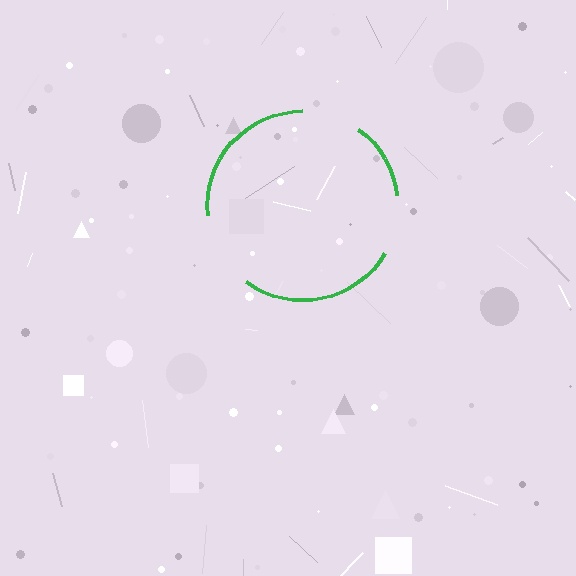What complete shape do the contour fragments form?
The contour fragments form a circle.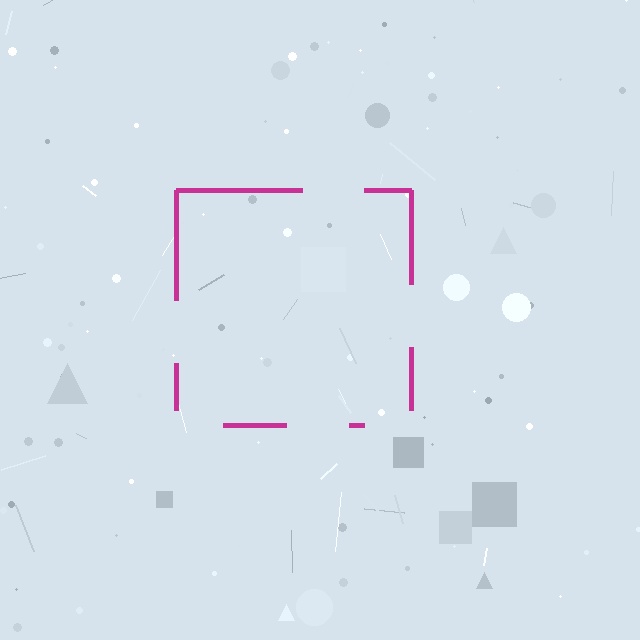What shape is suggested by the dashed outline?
The dashed outline suggests a square.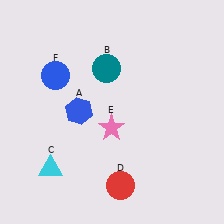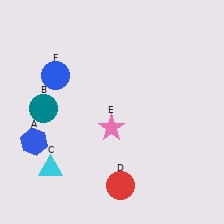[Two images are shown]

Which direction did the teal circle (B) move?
The teal circle (B) moved left.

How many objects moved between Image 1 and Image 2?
2 objects moved between the two images.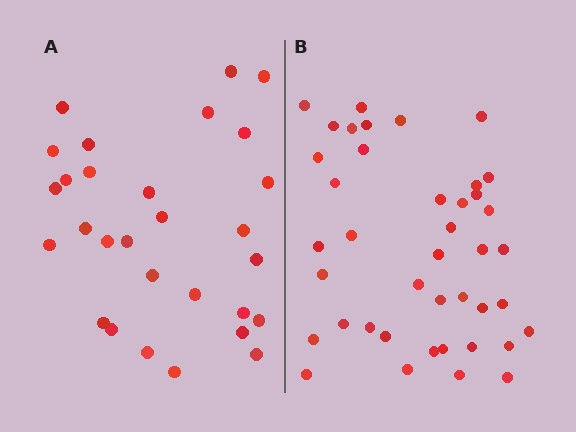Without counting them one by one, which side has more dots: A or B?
Region B (the right region) has more dots.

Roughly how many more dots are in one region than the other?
Region B has roughly 12 or so more dots than region A.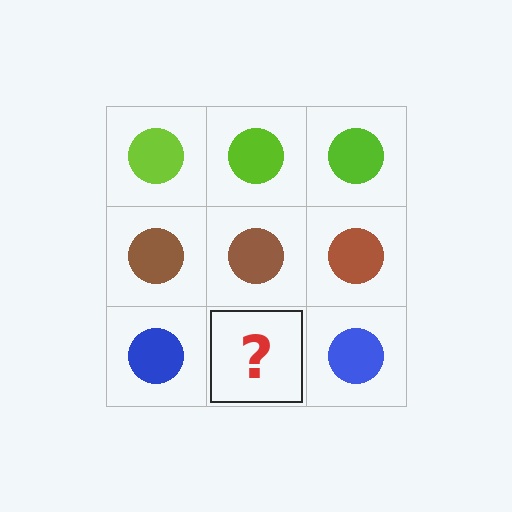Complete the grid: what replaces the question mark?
The question mark should be replaced with a blue circle.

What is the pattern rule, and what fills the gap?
The rule is that each row has a consistent color. The gap should be filled with a blue circle.